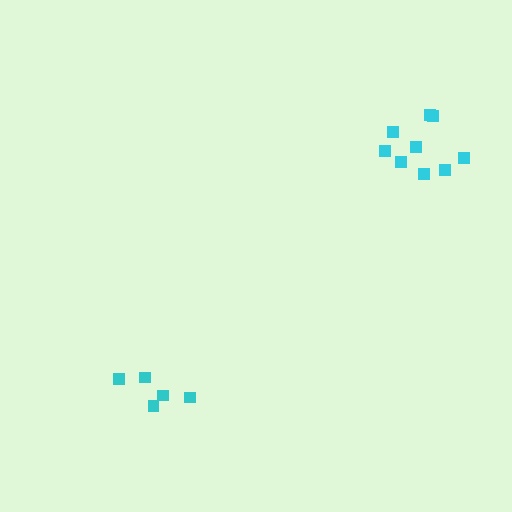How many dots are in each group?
Group 1: 9 dots, Group 2: 5 dots (14 total).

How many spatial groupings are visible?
There are 2 spatial groupings.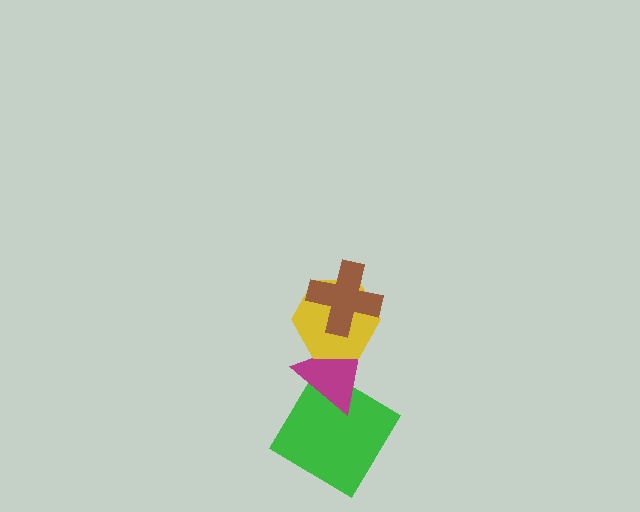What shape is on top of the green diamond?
The magenta triangle is on top of the green diamond.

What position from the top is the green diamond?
The green diamond is 4th from the top.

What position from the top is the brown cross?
The brown cross is 1st from the top.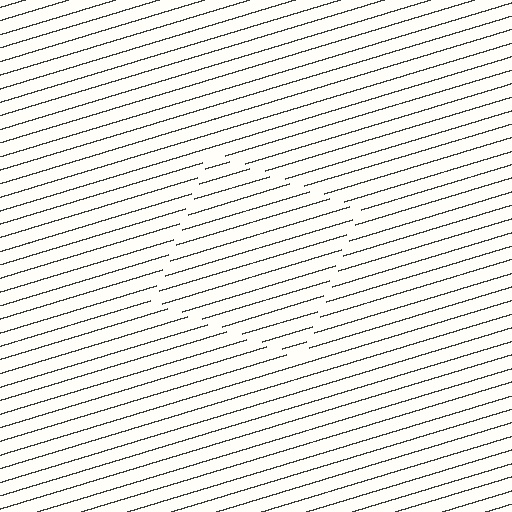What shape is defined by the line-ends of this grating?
An illusory square. The interior of the shape contains the same grating, shifted by half a period — the contour is defined by the phase discontinuity where line-ends from the inner and outer gratings abut.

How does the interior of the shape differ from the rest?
The interior of the shape contains the same grating, shifted by half a period — the contour is defined by the phase discontinuity where line-ends from the inner and outer gratings abut.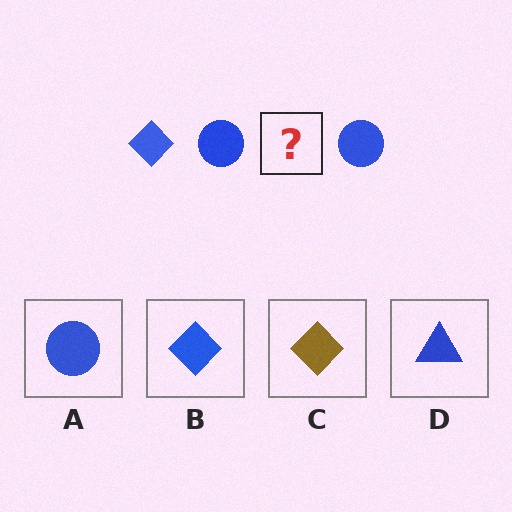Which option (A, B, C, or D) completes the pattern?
B.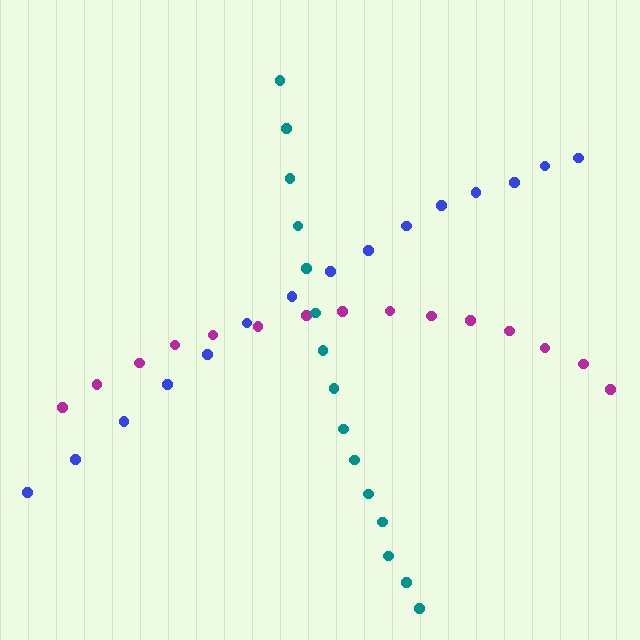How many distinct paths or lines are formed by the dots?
There are 3 distinct paths.